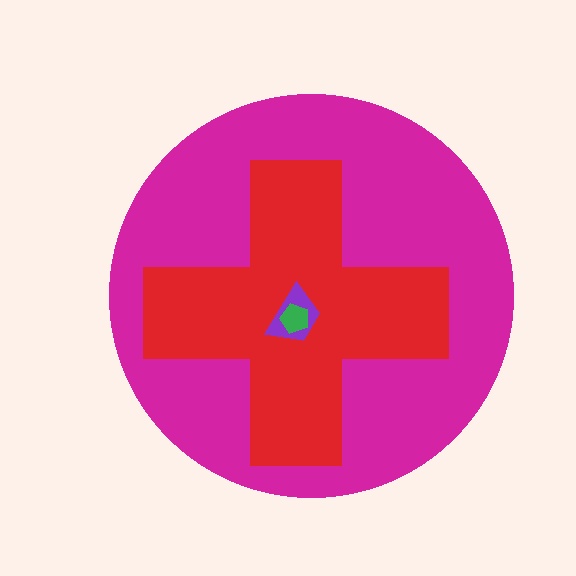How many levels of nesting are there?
4.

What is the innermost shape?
The green pentagon.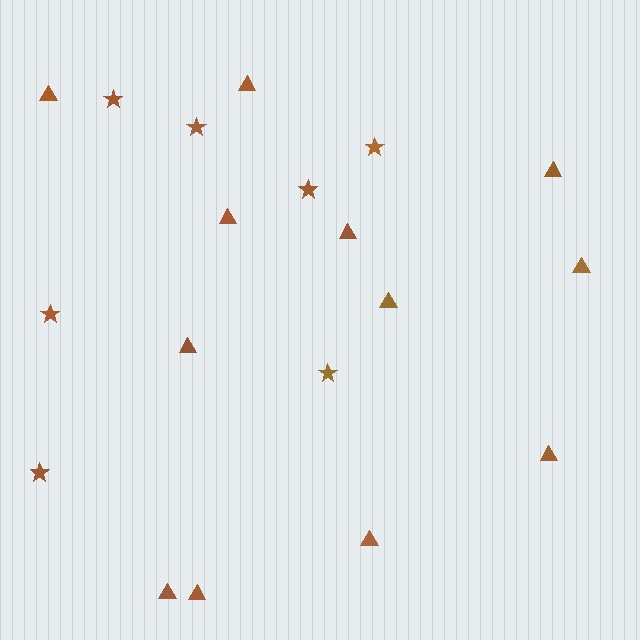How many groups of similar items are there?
There are 2 groups: one group of triangles (12) and one group of stars (7).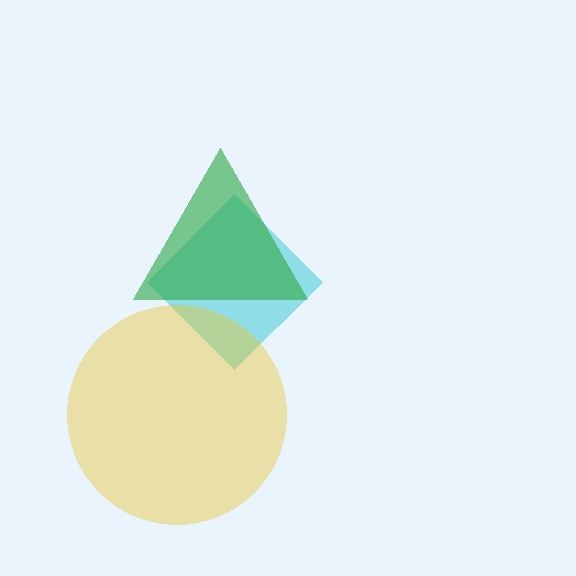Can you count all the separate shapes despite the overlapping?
Yes, there are 3 separate shapes.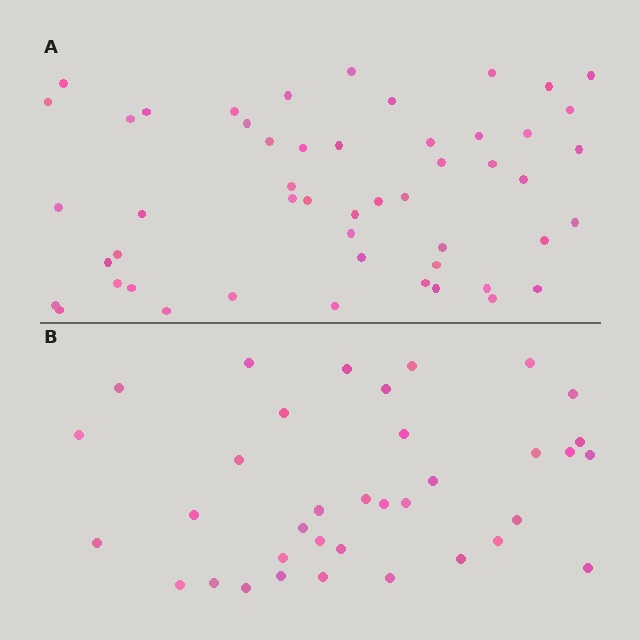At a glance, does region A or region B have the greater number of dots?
Region A (the top region) has more dots.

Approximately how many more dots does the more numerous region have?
Region A has approximately 15 more dots than region B.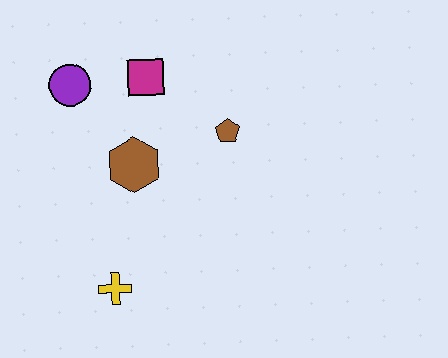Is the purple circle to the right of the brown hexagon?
No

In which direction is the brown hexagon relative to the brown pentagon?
The brown hexagon is to the left of the brown pentagon.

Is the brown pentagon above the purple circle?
No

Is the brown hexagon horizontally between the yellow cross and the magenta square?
Yes